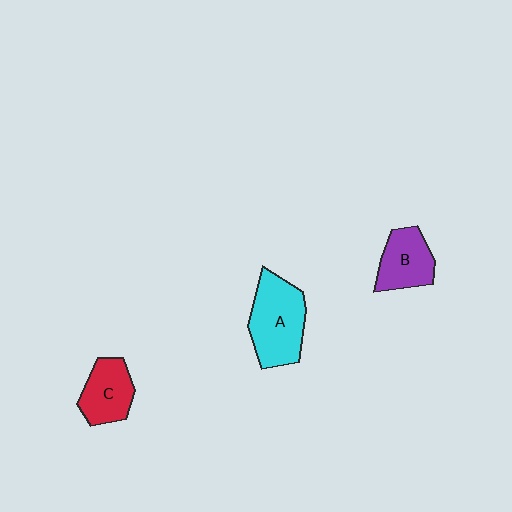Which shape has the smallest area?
Shape C (red).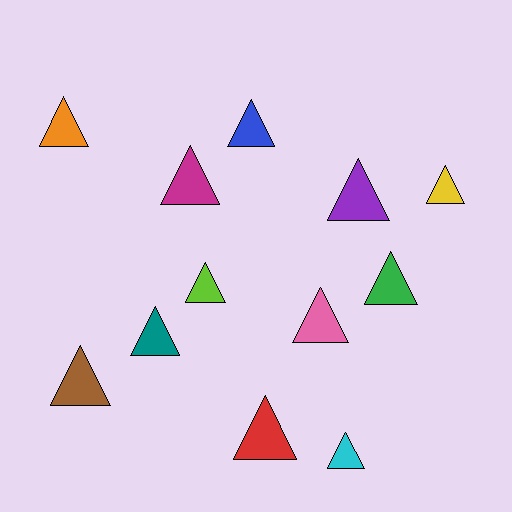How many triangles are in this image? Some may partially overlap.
There are 12 triangles.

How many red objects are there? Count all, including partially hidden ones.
There is 1 red object.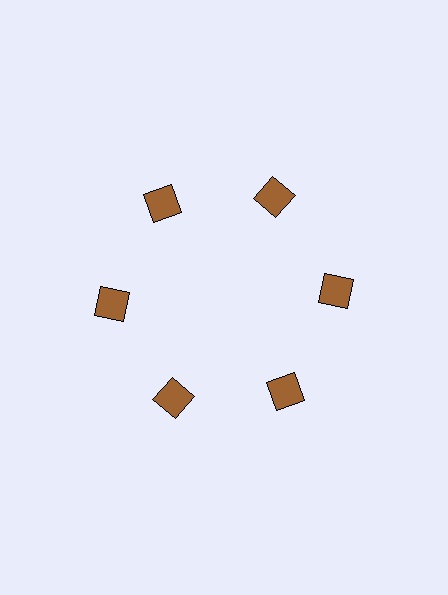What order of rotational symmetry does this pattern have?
This pattern has 6-fold rotational symmetry.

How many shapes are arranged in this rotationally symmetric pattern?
There are 6 shapes, arranged in 6 groups of 1.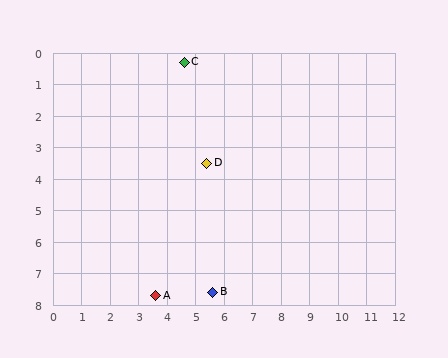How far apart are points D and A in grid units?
Points D and A are about 4.6 grid units apart.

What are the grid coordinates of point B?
Point B is at approximately (5.6, 7.6).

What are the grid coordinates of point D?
Point D is at approximately (5.4, 3.5).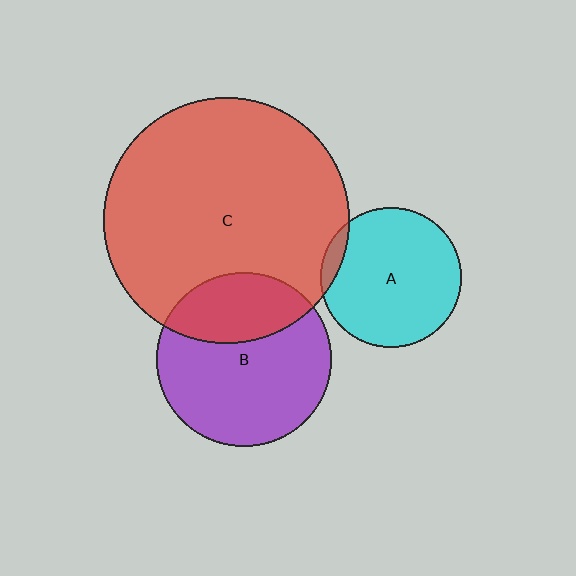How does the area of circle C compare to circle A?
Approximately 3.1 times.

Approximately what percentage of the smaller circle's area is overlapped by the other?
Approximately 5%.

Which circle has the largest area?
Circle C (red).